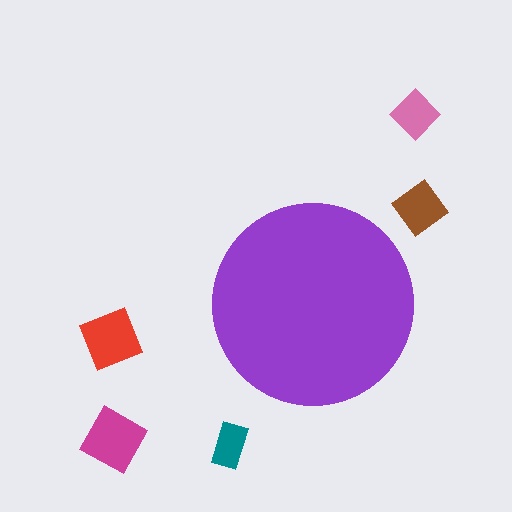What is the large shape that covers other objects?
A purple circle.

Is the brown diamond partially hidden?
No, the brown diamond is fully visible.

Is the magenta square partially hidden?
No, the magenta square is fully visible.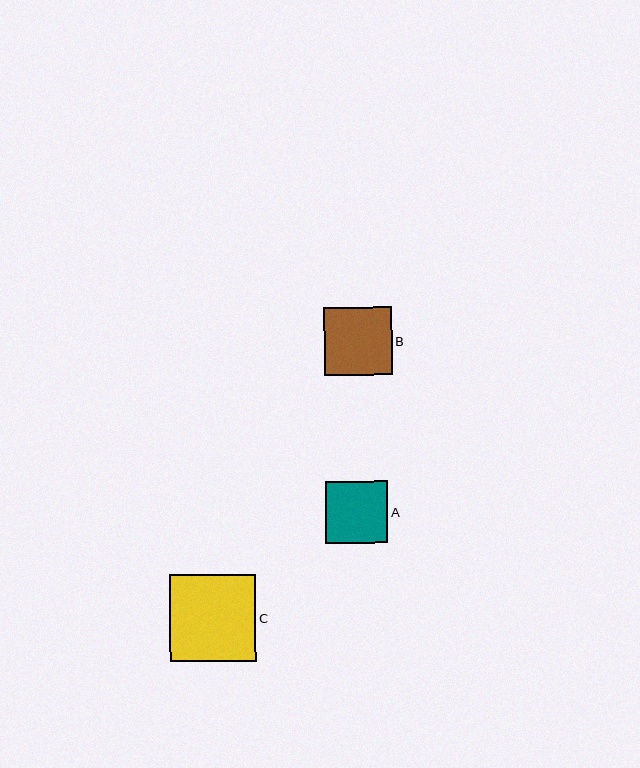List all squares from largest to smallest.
From largest to smallest: C, B, A.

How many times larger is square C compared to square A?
Square C is approximately 1.4 times the size of square A.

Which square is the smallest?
Square A is the smallest with a size of approximately 62 pixels.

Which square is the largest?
Square C is the largest with a size of approximately 86 pixels.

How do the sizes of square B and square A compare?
Square B and square A are approximately the same size.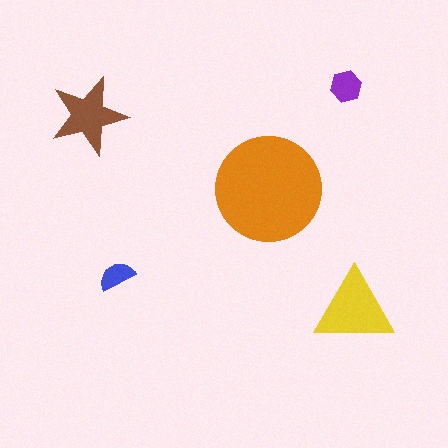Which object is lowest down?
The yellow triangle is bottommost.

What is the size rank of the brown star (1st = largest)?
3rd.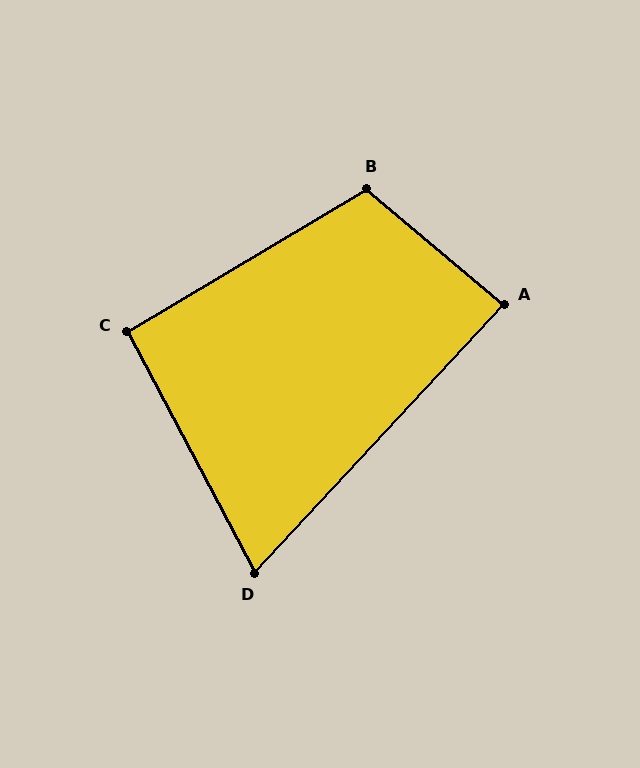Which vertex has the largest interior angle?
B, at approximately 109 degrees.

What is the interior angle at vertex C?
Approximately 93 degrees (approximately right).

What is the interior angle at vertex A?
Approximately 87 degrees (approximately right).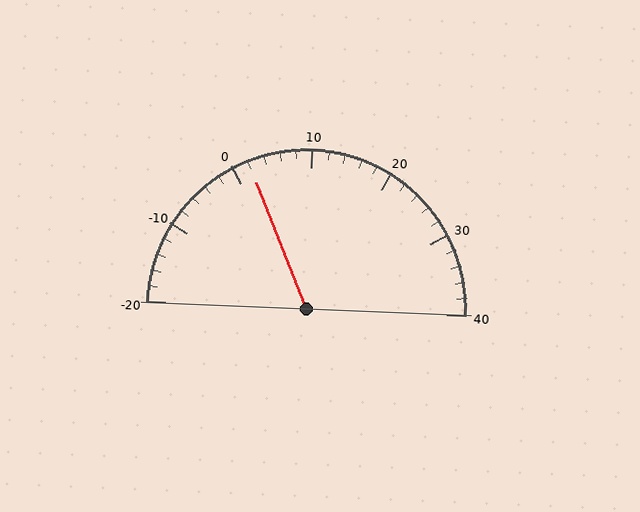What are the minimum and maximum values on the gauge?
The gauge ranges from -20 to 40.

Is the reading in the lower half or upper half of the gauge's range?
The reading is in the lower half of the range (-20 to 40).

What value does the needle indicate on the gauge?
The needle indicates approximately 2.